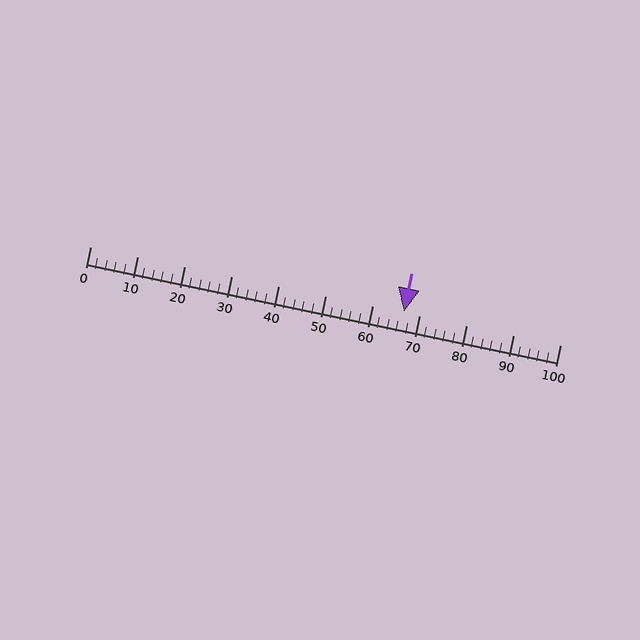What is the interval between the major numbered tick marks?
The major tick marks are spaced 10 units apart.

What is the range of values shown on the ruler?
The ruler shows values from 0 to 100.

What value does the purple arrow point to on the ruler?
The purple arrow points to approximately 67.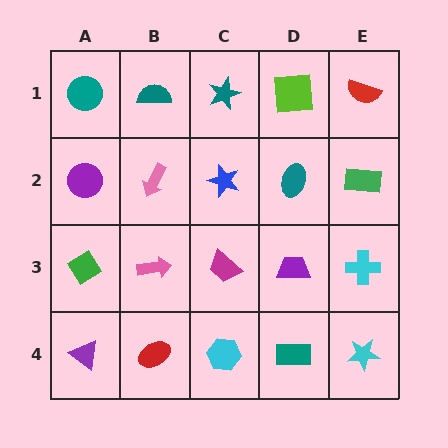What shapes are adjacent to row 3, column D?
A teal ellipse (row 2, column D), a teal rectangle (row 4, column D), a magenta trapezoid (row 3, column C), a cyan cross (row 3, column E).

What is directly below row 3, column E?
A cyan star.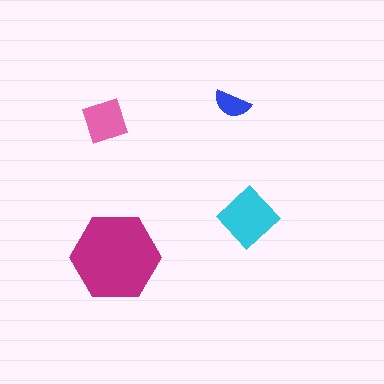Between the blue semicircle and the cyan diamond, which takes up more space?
The cyan diamond.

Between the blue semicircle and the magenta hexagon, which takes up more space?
The magenta hexagon.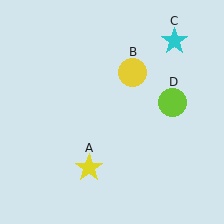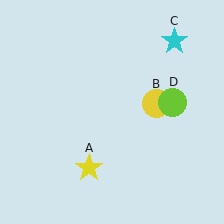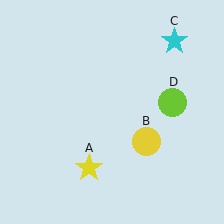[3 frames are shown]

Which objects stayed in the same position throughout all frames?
Yellow star (object A) and cyan star (object C) and lime circle (object D) remained stationary.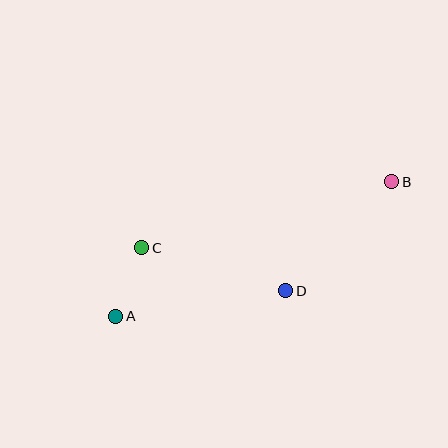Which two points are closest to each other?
Points A and C are closest to each other.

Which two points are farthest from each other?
Points A and B are farthest from each other.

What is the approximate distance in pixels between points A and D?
The distance between A and D is approximately 172 pixels.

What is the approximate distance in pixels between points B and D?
The distance between B and D is approximately 152 pixels.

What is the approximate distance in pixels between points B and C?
The distance between B and C is approximately 259 pixels.